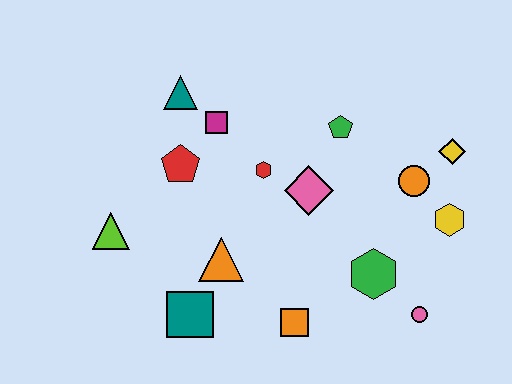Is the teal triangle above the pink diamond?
Yes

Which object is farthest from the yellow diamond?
The lime triangle is farthest from the yellow diamond.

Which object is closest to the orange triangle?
The teal square is closest to the orange triangle.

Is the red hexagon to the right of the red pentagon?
Yes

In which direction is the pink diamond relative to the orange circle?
The pink diamond is to the left of the orange circle.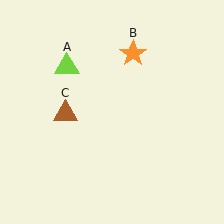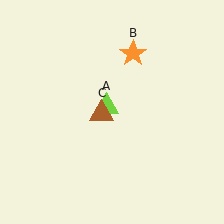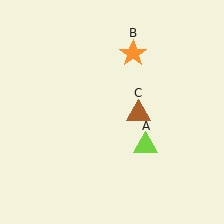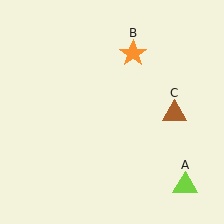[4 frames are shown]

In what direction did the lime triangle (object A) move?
The lime triangle (object A) moved down and to the right.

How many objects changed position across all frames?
2 objects changed position: lime triangle (object A), brown triangle (object C).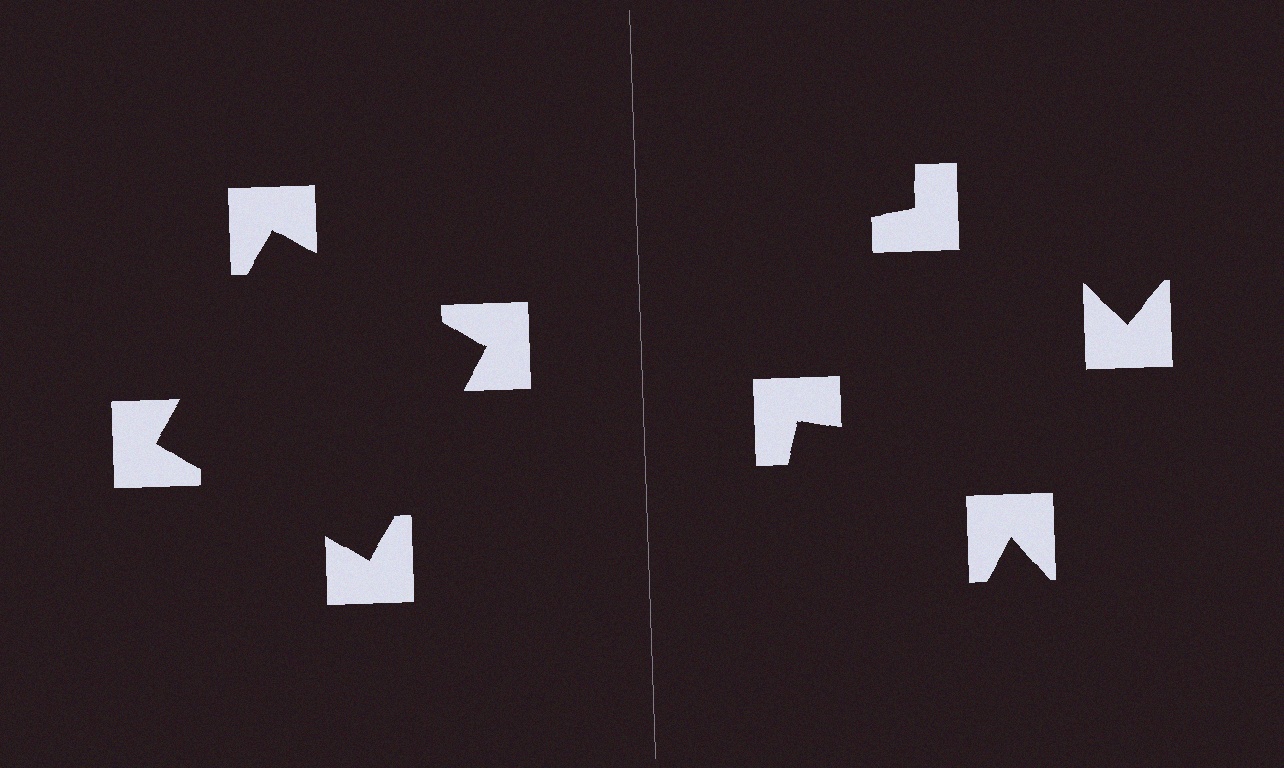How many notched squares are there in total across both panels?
8 — 4 on each side.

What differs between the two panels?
The notched squares are positioned identically on both sides; only the wedge orientations differ. On the left they align to a square; on the right they are misaligned.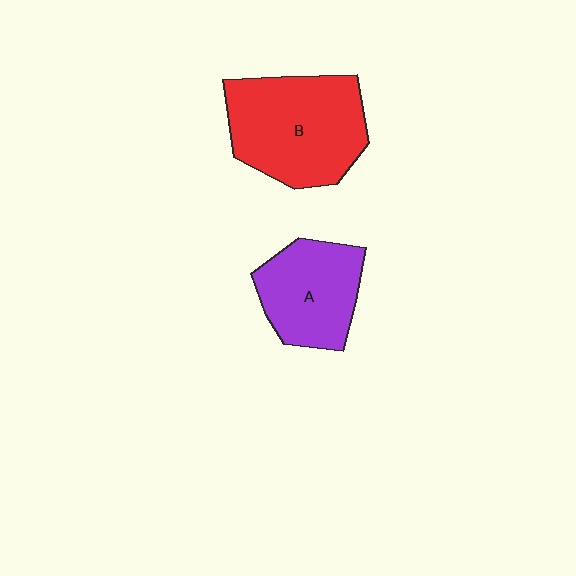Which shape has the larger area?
Shape B (red).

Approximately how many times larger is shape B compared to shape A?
Approximately 1.4 times.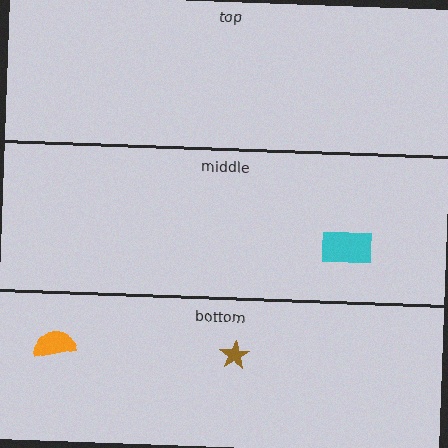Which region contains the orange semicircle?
The bottom region.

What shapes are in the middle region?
The cyan rectangle.